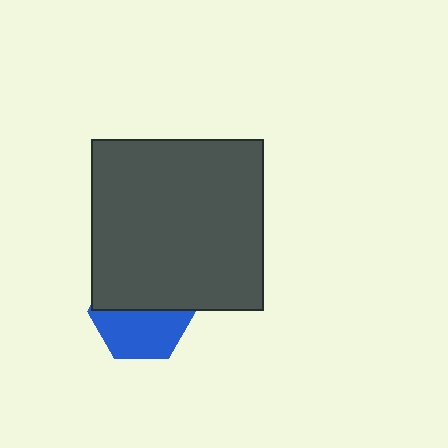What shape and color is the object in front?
The object in front is a dark gray square.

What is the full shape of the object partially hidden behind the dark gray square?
The partially hidden object is a blue hexagon.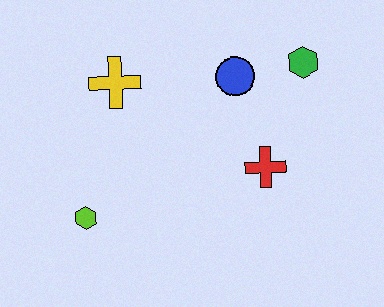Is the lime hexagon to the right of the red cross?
No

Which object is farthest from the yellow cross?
The green hexagon is farthest from the yellow cross.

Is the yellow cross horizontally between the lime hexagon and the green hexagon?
Yes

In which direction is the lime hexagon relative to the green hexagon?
The lime hexagon is to the left of the green hexagon.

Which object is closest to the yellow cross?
The blue circle is closest to the yellow cross.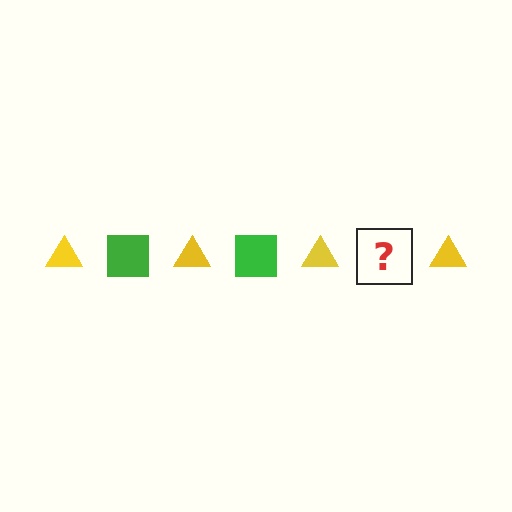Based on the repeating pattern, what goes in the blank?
The blank should be a green square.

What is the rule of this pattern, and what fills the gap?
The rule is that the pattern alternates between yellow triangle and green square. The gap should be filled with a green square.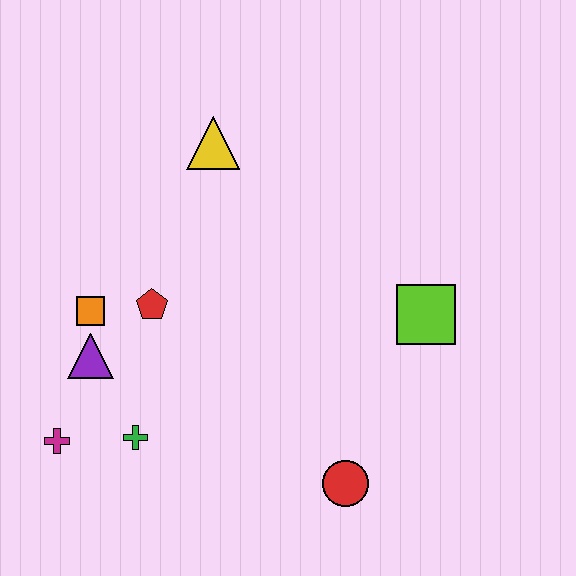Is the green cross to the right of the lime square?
No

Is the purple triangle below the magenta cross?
No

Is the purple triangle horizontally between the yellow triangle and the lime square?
No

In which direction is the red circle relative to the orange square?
The red circle is to the right of the orange square.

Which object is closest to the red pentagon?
The orange square is closest to the red pentagon.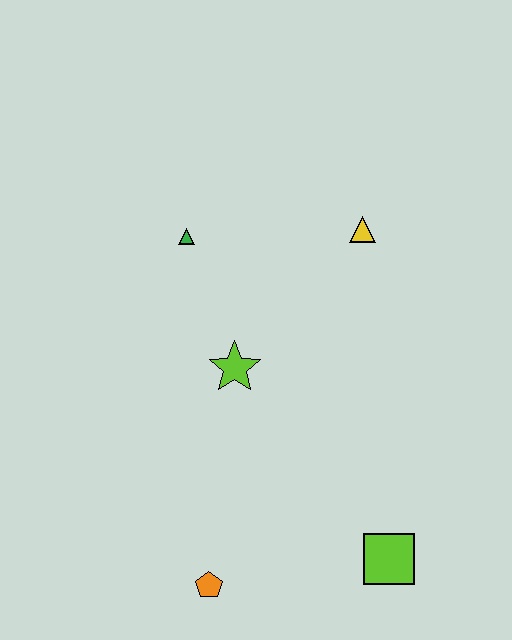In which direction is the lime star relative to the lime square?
The lime star is above the lime square.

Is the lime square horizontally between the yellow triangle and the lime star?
No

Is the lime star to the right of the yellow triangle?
No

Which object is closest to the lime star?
The green triangle is closest to the lime star.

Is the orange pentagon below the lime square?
Yes